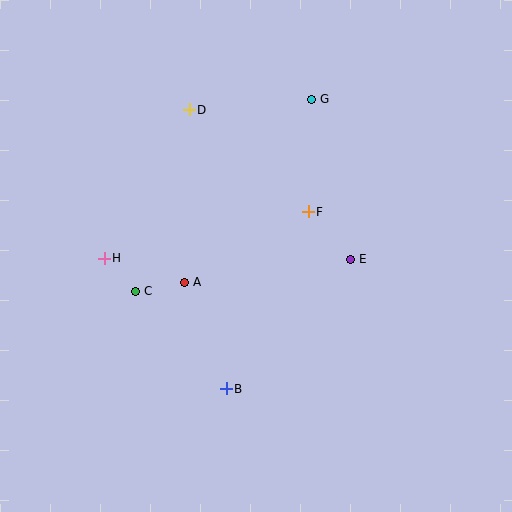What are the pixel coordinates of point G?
Point G is at (312, 99).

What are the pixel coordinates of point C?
Point C is at (136, 291).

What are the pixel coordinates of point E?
Point E is at (351, 259).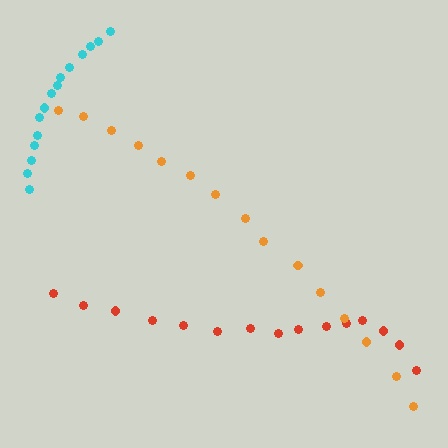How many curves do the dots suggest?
There are 3 distinct paths.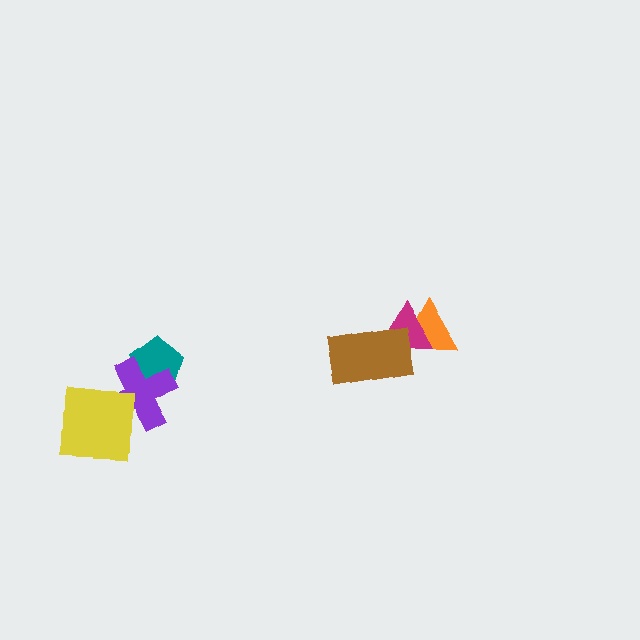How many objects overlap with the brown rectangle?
2 objects overlap with the brown rectangle.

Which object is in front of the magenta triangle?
The brown rectangle is in front of the magenta triangle.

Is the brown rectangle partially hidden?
No, no other shape covers it.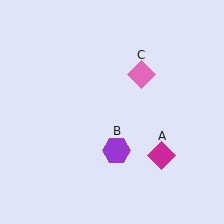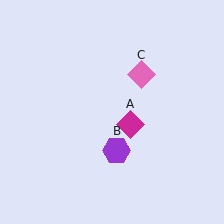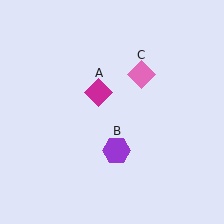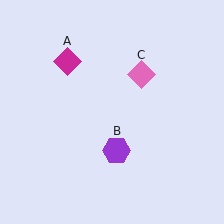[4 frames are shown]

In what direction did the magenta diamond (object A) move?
The magenta diamond (object A) moved up and to the left.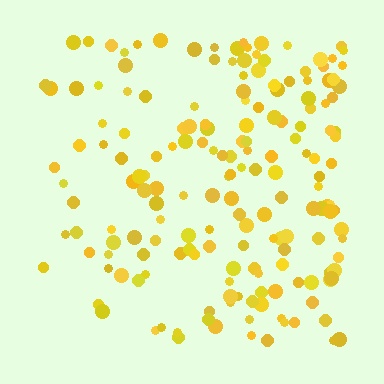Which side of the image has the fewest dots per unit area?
The left.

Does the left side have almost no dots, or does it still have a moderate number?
Still a moderate number, just noticeably fewer than the right.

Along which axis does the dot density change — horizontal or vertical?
Horizontal.